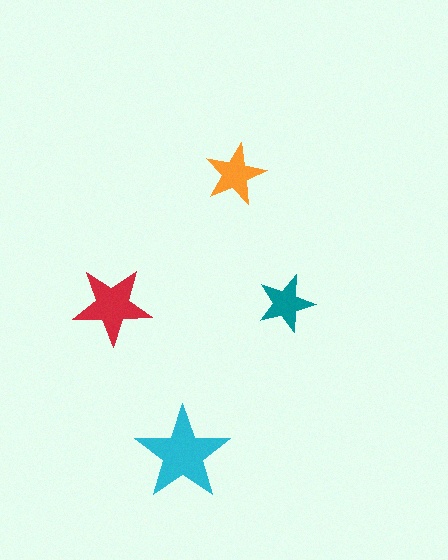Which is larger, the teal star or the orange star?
The orange one.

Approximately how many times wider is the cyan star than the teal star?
About 1.5 times wider.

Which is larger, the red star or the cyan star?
The cyan one.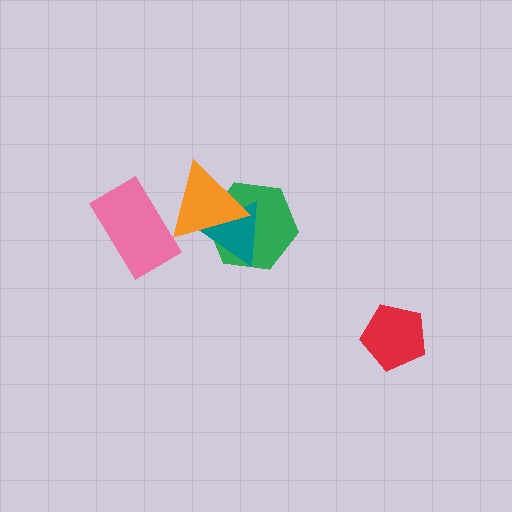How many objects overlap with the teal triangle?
2 objects overlap with the teal triangle.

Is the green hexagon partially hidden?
Yes, it is partially covered by another shape.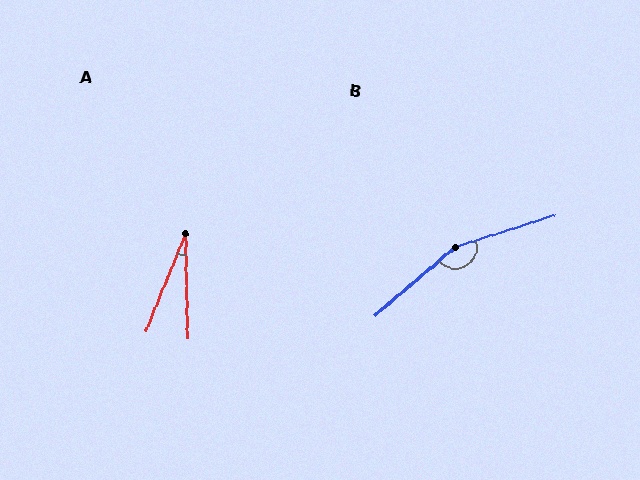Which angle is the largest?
B, at approximately 157 degrees.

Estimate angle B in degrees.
Approximately 157 degrees.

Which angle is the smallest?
A, at approximately 23 degrees.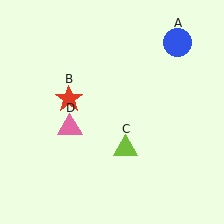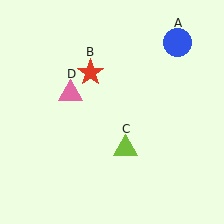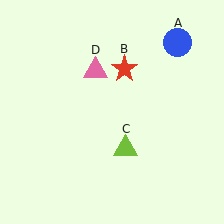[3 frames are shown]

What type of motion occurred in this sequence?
The red star (object B), pink triangle (object D) rotated clockwise around the center of the scene.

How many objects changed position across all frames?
2 objects changed position: red star (object B), pink triangle (object D).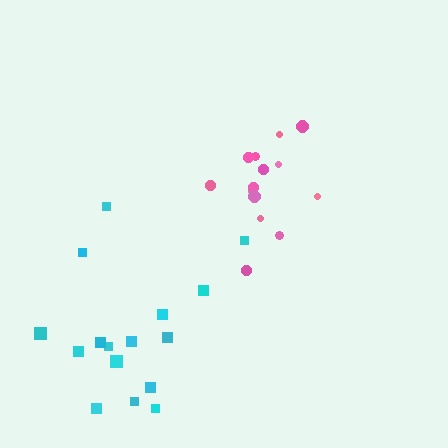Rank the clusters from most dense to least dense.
pink, cyan.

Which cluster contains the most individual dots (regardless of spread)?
Cyan (16).